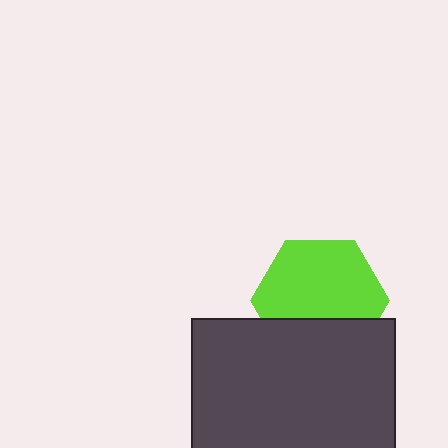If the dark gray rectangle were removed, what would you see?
You would see the complete lime hexagon.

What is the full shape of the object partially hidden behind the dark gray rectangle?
The partially hidden object is a lime hexagon.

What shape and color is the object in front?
The object in front is a dark gray rectangle.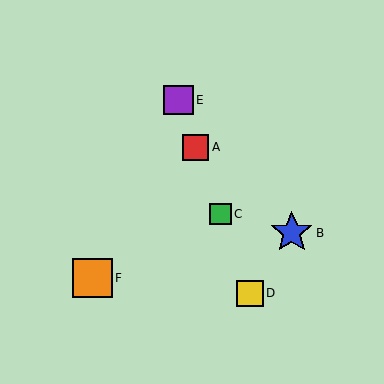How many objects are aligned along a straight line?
4 objects (A, C, D, E) are aligned along a straight line.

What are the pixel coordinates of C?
Object C is at (220, 214).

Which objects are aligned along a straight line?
Objects A, C, D, E are aligned along a straight line.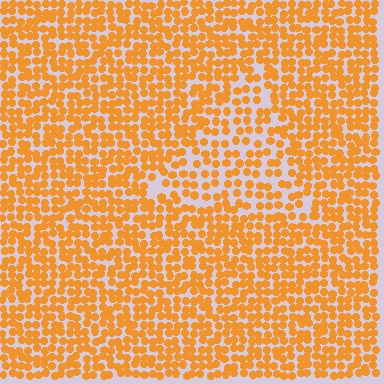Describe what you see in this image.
The image contains small orange elements arranged at two different densities. A triangle-shaped region is visible where the elements are less densely packed than the surrounding area.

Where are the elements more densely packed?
The elements are more densely packed outside the triangle boundary.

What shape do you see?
I see a triangle.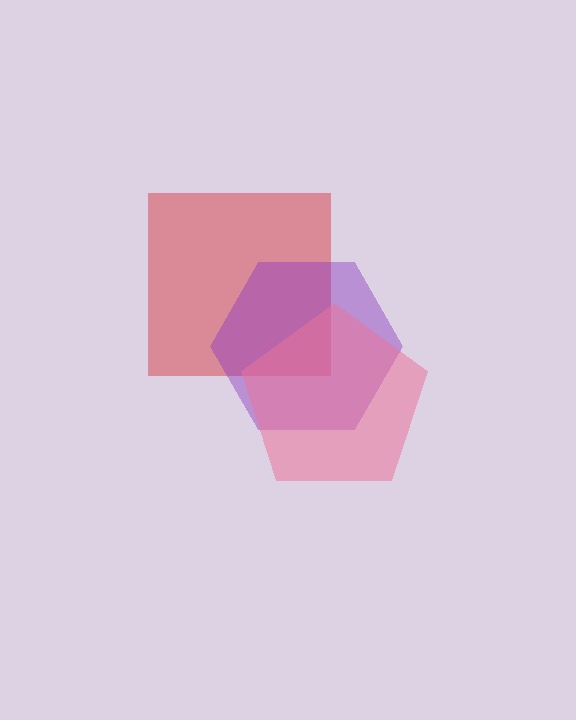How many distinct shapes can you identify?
There are 3 distinct shapes: a red square, a purple hexagon, a pink pentagon.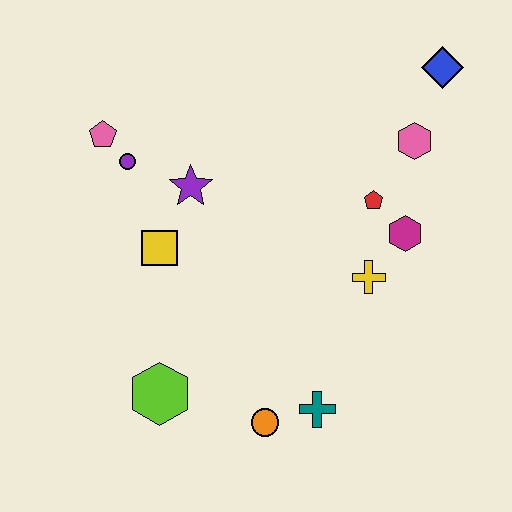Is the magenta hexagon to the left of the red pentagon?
No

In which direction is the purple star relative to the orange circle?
The purple star is above the orange circle.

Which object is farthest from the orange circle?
The blue diamond is farthest from the orange circle.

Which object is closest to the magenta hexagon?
The red pentagon is closest to the magenta hexagon.